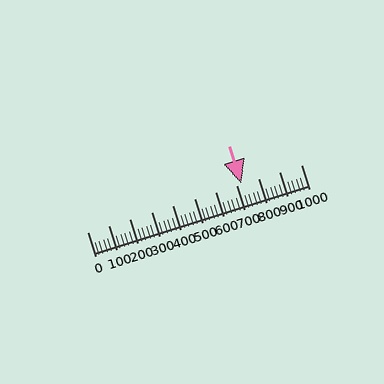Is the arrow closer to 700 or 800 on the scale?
The arrow is closer to 700.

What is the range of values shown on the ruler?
The ruler shows values from 0 to 1000.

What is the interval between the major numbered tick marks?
The major tick marks are spaced 100 units apart.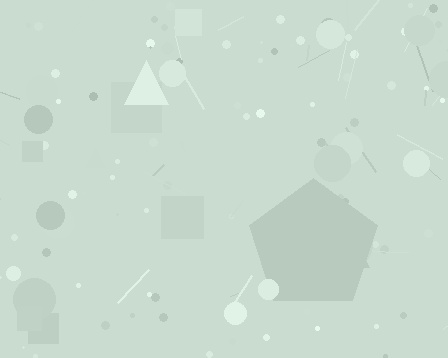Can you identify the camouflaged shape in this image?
The camouflaged shape is a pentagon.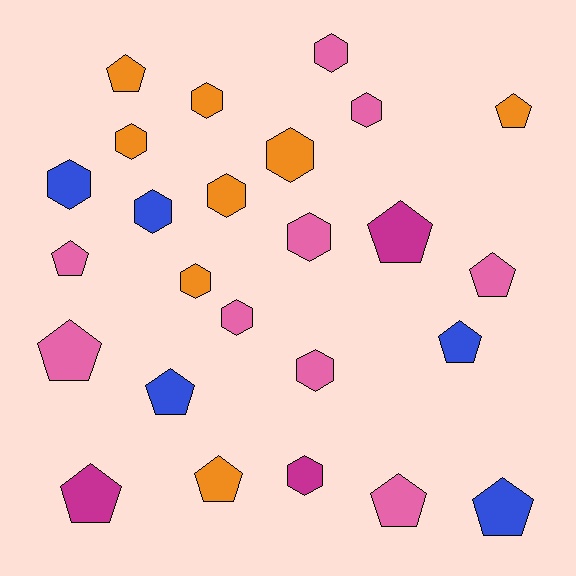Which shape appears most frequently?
Hexagon, with 13 objects.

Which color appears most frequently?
Pink, with 9 objects.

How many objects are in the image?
There are 25 objects.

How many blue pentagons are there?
There are 3 blue pentagons.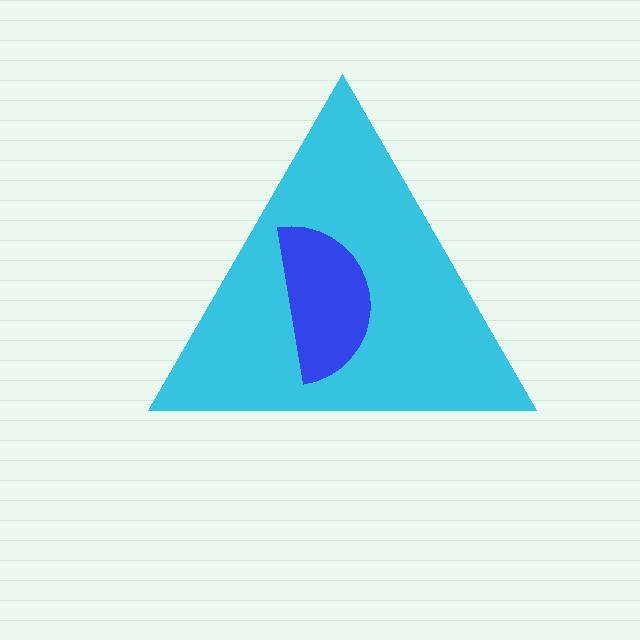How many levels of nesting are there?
2.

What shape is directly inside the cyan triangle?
The blue semicircle.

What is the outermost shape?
The cyan triangle.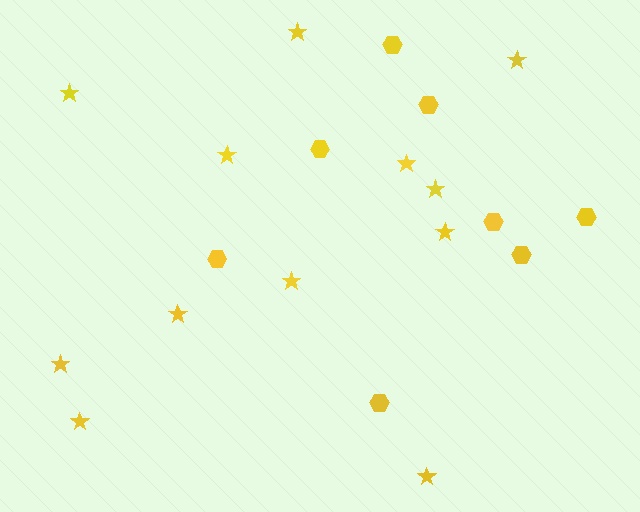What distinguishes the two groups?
There are 2 groups: one group of hexagons (8) and one group of stars (12).